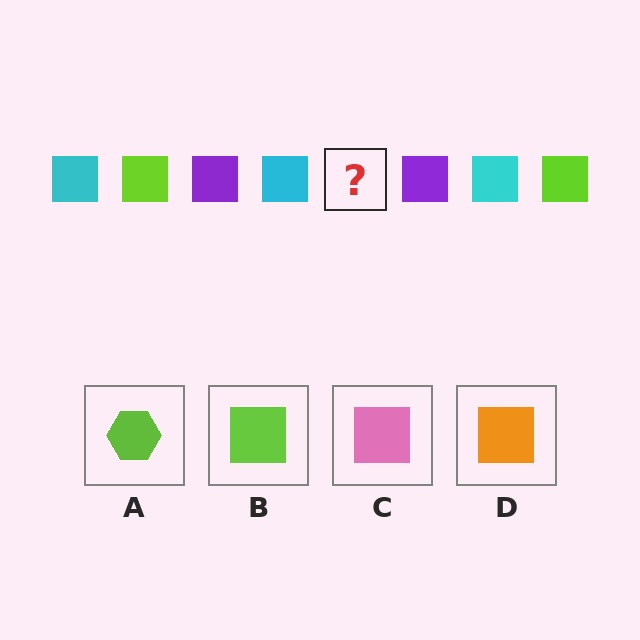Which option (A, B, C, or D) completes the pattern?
B.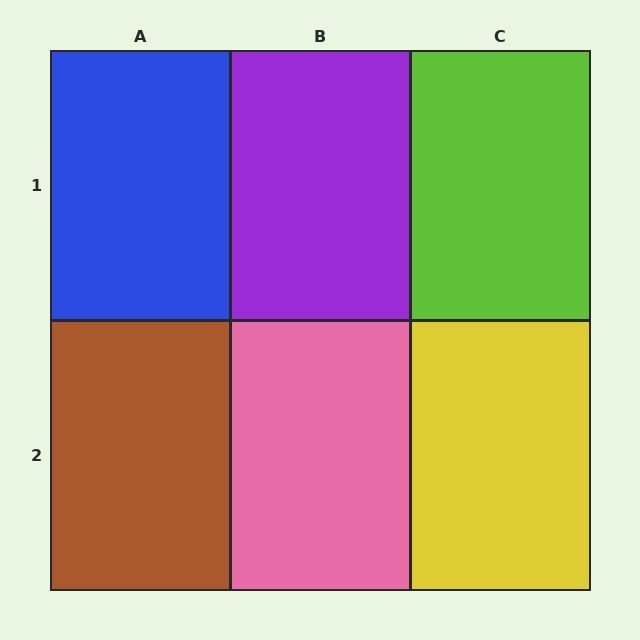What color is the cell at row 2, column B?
Pink.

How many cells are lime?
1 cell is lime.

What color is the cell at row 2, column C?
Yellow.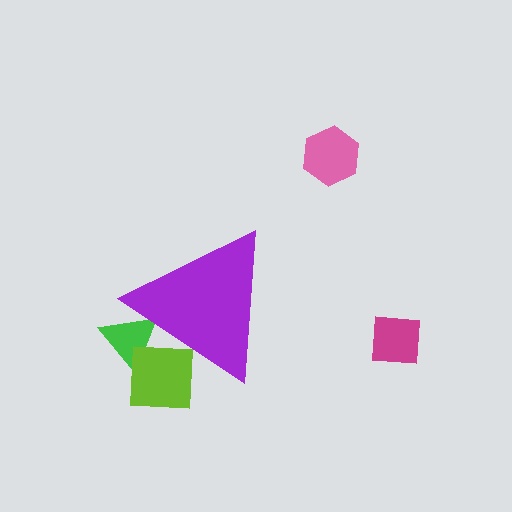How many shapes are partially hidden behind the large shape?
2 shapes are partially hidden.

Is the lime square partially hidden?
Yes, the lime square is partially hidden behind the purple triangle.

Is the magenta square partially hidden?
No, the magenta square is fully visible.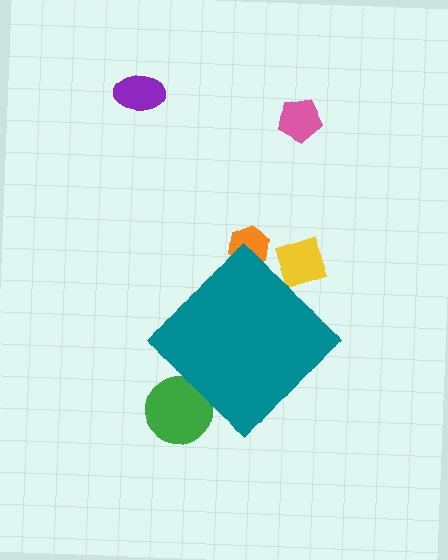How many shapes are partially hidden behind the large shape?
3 shapes are partially hidden.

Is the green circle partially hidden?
Yes, the green circle is partially hidden behind the teal diamond.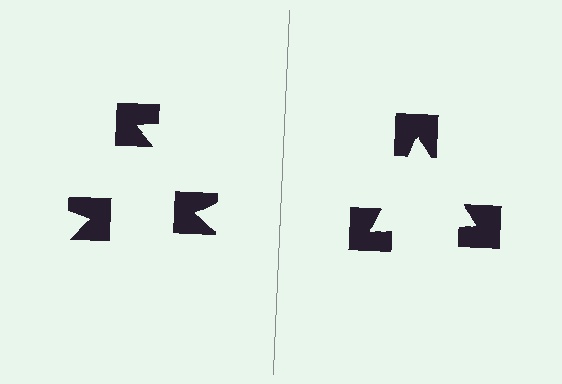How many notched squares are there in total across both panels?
6 — 3 on each side.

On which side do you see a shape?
An illusory triangle appears on the right side. On the left side the wedge cuts are rotated, so no coherent shape forms.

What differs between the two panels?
The notched squares are positioned identically on both sides; only the wedge orientations differ. On the right they align to a triangle; on the left they are misaligned.